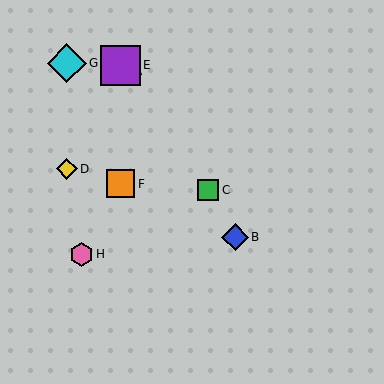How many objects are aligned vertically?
3 objects (A, E, F) are aligned vertically.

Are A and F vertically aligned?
Yes, both are at x≈121.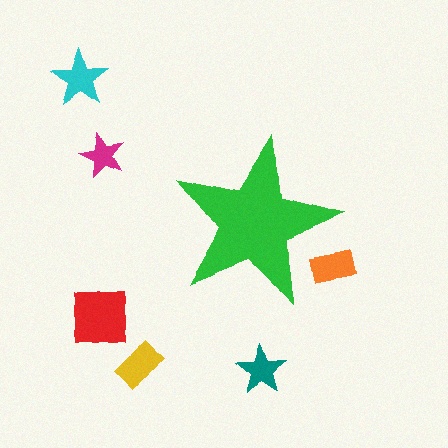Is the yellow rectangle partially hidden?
No, the yellow rectangle is fully visible.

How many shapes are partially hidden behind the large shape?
1 shape is partially hidden.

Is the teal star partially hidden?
No, the teal star is fully visible.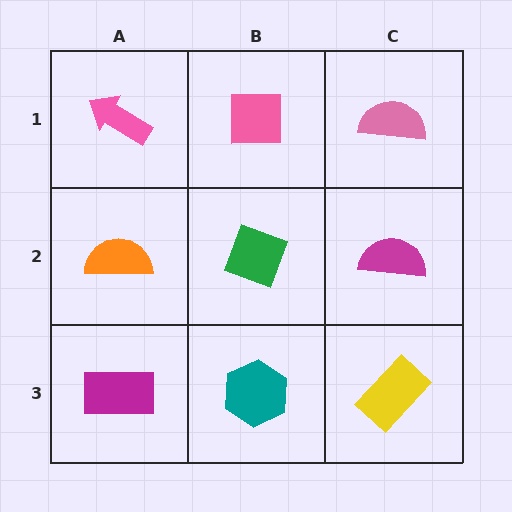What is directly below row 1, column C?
A magenta semicircle.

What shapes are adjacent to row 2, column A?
A pink arrow (row 1, column A), a magenta rectangle (row 3, column A), a green diamond (row 2, column B).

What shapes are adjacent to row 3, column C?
A magenta semicircle (row 2, column C), a teal hexagon (row 3, column B).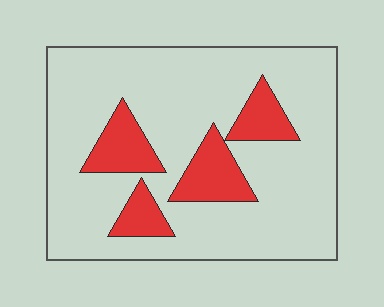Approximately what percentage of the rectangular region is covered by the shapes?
Approximately 20%.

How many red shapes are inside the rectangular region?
4.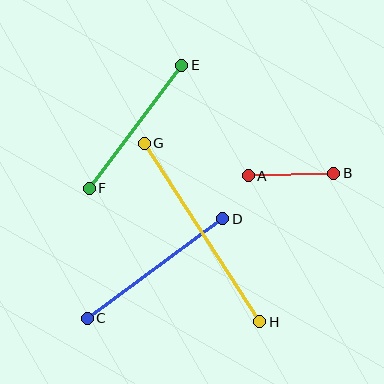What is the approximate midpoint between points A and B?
The midpoint is at approximately (291, 175) pixels.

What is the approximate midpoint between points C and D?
The midpoint is at approximately (155, 269) pixels.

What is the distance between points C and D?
The distance is approximately 168 pixels.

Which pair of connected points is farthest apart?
Points G and H are farthest apart.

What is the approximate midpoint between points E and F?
The midpoint is at approximately (136, 127) pixels.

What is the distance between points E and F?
The distance is approximately 154 pixels.